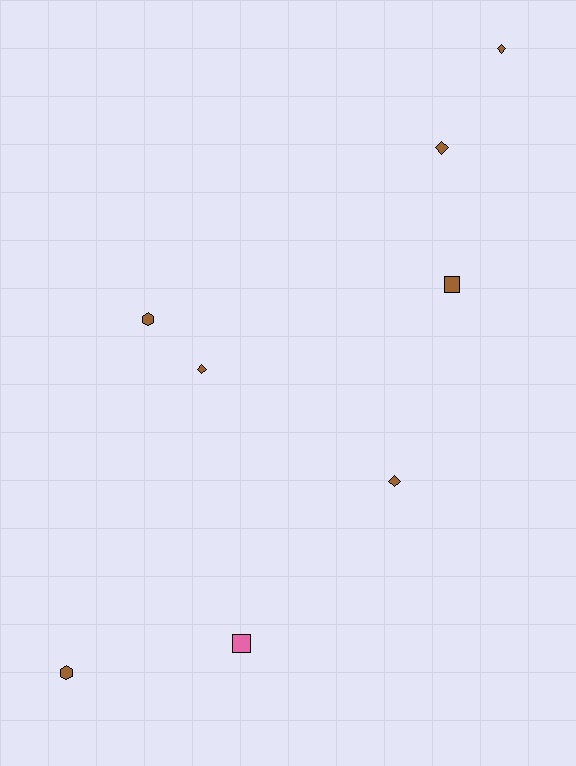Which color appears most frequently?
Brown, with 7 objects.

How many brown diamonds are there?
There are 4 brown diamonds.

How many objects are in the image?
There are 8 objects.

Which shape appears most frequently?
Diamond, with 4 objects.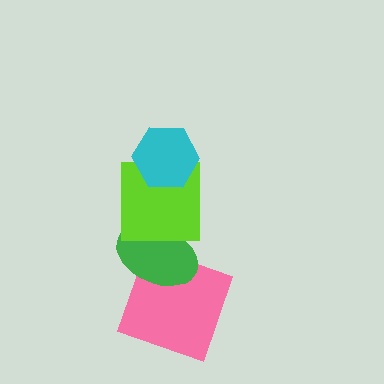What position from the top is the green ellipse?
The green ellipse is 3rd from the top.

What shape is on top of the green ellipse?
The lime square is on top of the green ellipse.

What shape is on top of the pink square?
The green ellipse is on top of the pink square.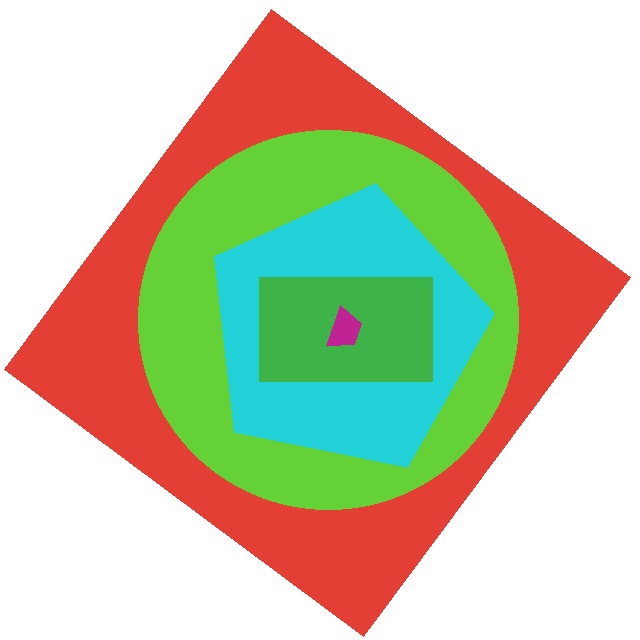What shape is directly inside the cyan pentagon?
The green rectangle.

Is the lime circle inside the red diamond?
Yes.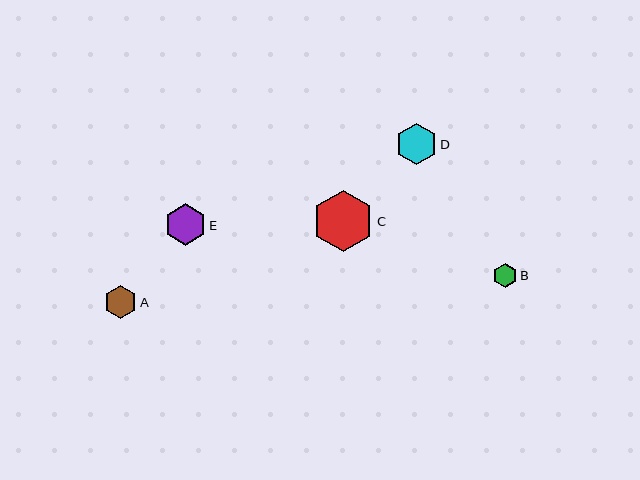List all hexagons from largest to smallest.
From largest to smallest: C, E, D, A, B.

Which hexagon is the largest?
Hexagon C is the largest with a size of approximately 62 pixels.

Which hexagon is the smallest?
Hexagon B is the smallest with a size of approximately 24 pixels.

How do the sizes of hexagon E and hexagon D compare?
Hexagon E and hexagon D are approximately the same size.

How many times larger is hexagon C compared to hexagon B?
Hexagon C is approximately 2.6 times the size of hexagon B.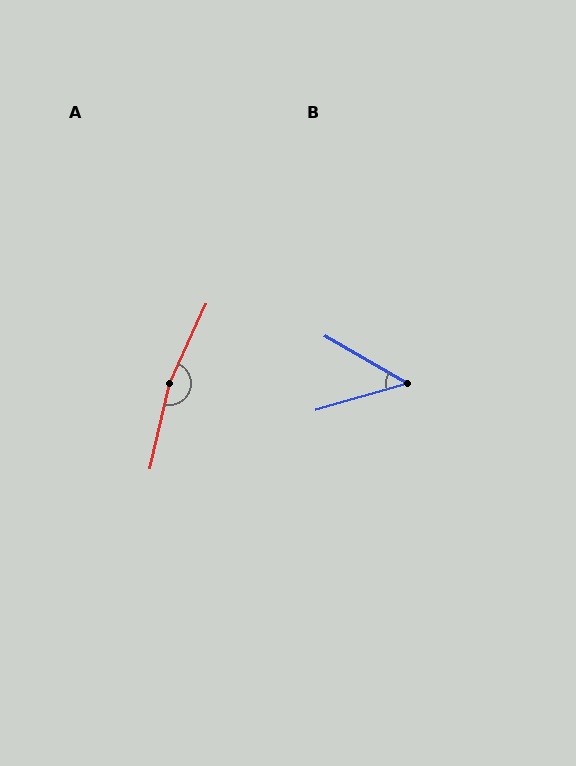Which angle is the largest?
A, at approximately 168 degrees.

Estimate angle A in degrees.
Approximately 168 degrees.